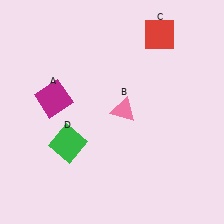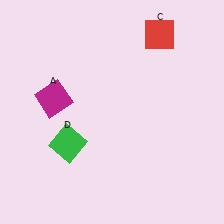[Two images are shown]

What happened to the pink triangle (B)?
The pink triangle (B) was removed in Image 2. It was in the top-right area of Image 1.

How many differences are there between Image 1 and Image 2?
There is 1 difference between the two images.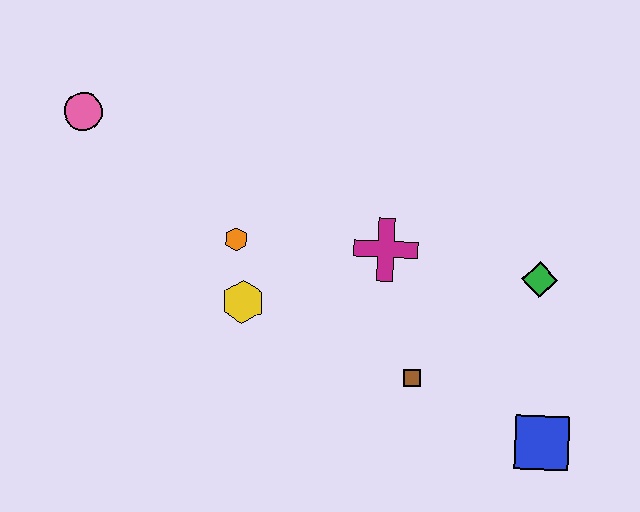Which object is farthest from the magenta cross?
The pink circle is farthest from the magenta cross.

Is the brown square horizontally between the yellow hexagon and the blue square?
Yes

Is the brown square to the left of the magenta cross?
No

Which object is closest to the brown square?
The magenta cross is closest to the brown square.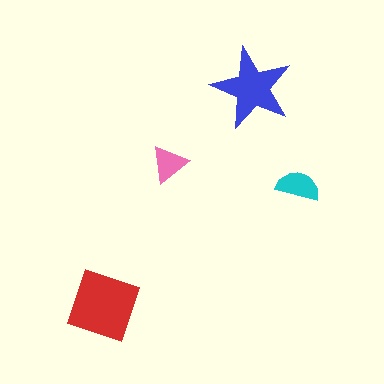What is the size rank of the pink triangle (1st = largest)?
4th.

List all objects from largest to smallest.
The red diamond, the blue star, the cyan semicircle, the pink triangle.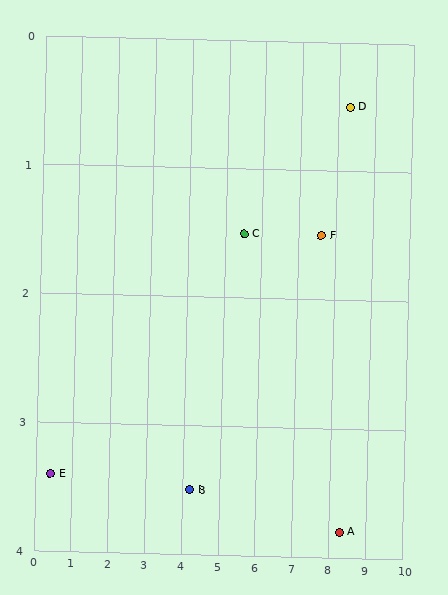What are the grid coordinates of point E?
Point E is at approximately (0.4, 3.4).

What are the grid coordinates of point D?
Point D is at approximately (8.3, 0.5).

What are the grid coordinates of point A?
Point A is at approximately (8.3, 3.8).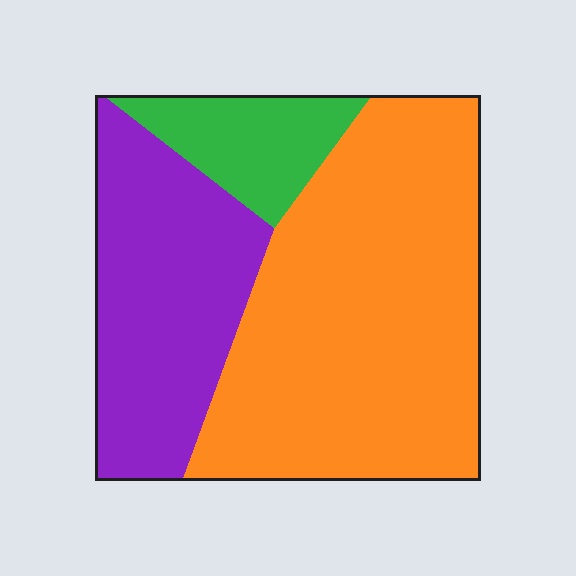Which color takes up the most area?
Orange, at roughly 55%.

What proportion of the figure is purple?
Purple takes up between a quarter and a half of the figure.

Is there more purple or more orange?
Orange.